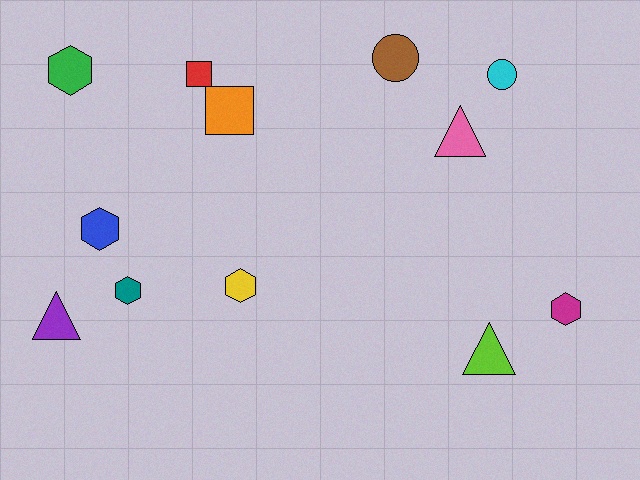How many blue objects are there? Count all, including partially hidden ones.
There is 1 blue object.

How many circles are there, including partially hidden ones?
There are 2 circles.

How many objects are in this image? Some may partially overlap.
There are 12 objects.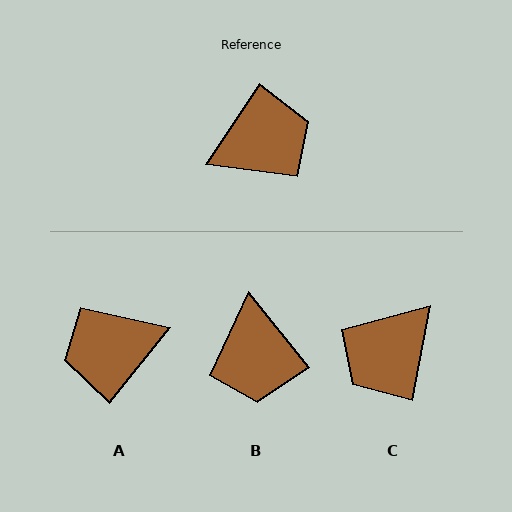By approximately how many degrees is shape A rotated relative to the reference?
Approximately 174 degrees counter-clockwise.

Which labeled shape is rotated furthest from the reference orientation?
A, about 174 degrees away.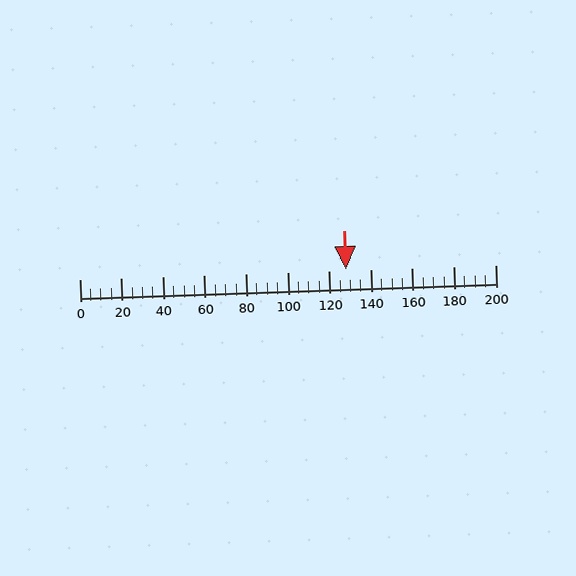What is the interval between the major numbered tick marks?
The major tick marks are spaced 20 units apart.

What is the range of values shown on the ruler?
The ruler shows values from 0 to 200.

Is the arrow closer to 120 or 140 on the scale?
The arrow is closer to 120.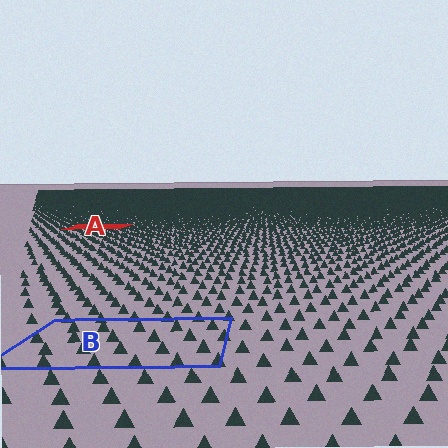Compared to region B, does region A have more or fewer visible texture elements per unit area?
Region A has more texture elements per unit area — they are packed more densely because it is farther away.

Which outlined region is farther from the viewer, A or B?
Region A is farther from the viewer — the texture elements inside it appear smaller and more densely packed.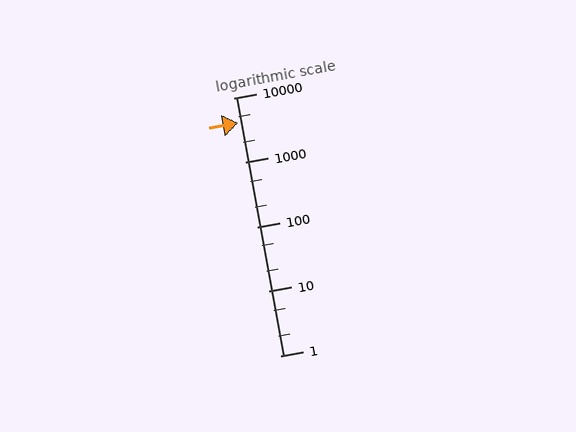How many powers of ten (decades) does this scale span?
The scale spans 4 decades, from 1 to 10000.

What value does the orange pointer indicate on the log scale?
The pointer indicates approximately 4100.